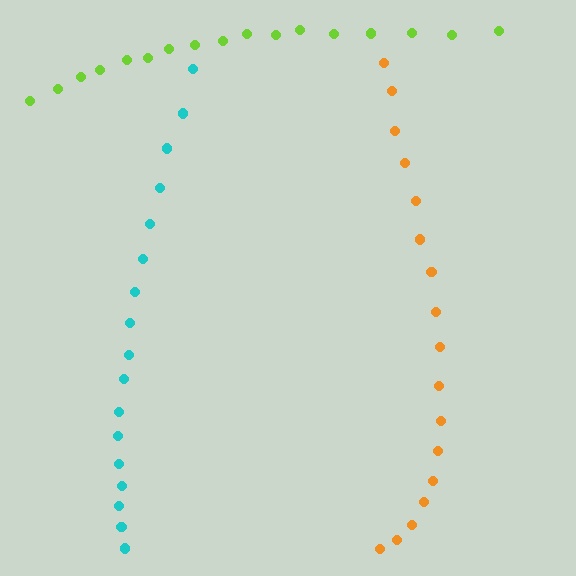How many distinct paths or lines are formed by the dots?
There are 3 distinct paths.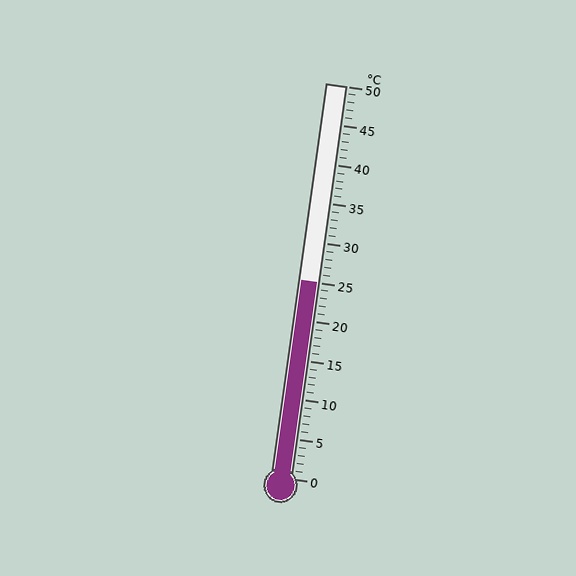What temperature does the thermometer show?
The thermometer shows approximately 25°C.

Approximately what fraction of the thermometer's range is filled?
The thermometer is filled to approximately 50% of its range.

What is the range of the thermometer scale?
The thermometer scale ranges from 0°C to 50°C.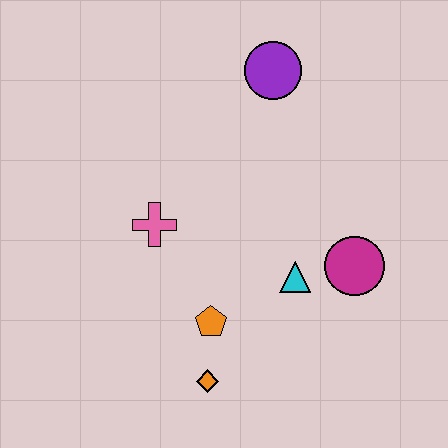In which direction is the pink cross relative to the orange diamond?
The pink cross is above the orange diamond.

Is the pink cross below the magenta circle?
No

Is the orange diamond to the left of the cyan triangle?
Yes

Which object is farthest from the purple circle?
The orange diamond is farthest from the purple circle.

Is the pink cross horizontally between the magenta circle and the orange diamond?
No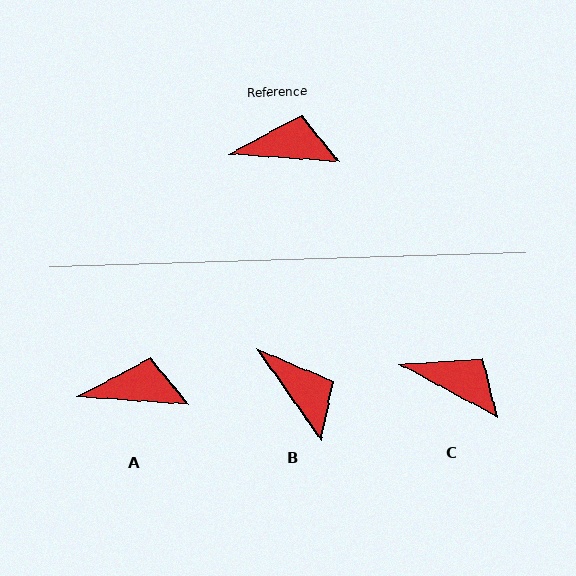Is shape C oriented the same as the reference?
No, it is off by about 24 degrees.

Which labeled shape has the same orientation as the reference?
A.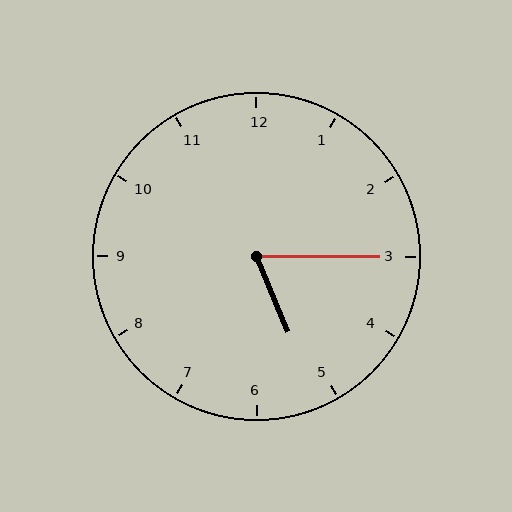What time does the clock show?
5:15.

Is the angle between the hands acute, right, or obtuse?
It is acute.